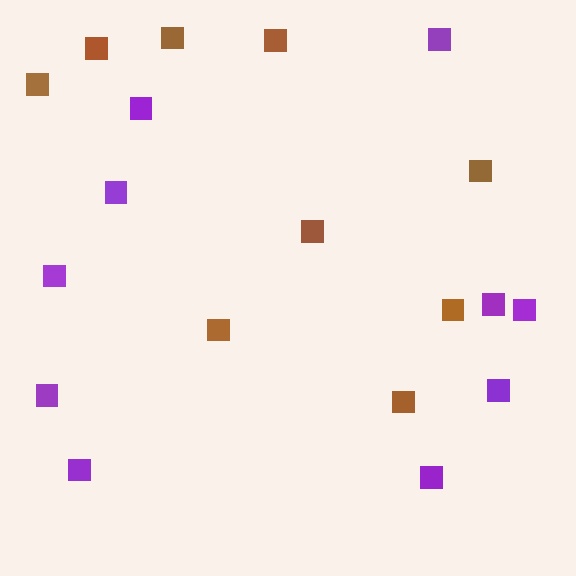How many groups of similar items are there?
There are 2 groups: one group of purple squares (10) and one group of brown squares (9).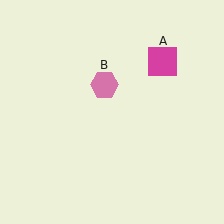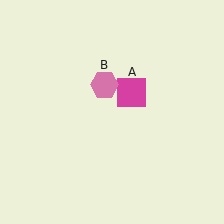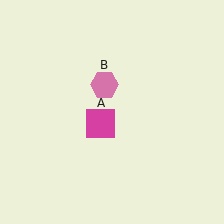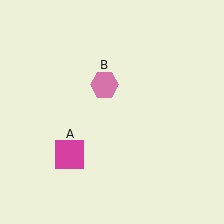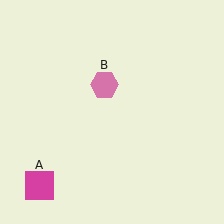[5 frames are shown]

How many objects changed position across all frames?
1 object changed position: magenta square (object A).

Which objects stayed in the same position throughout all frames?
Pink hexagon (object B) remained stationary.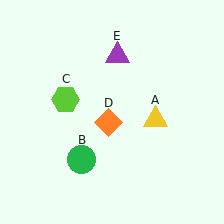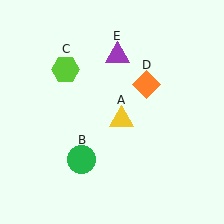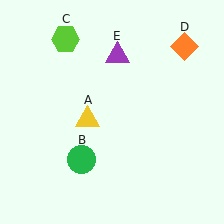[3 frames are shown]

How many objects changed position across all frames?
3 objects changed position: yellow triangle (object A), lime hexagon (object C), orange diamond (object D).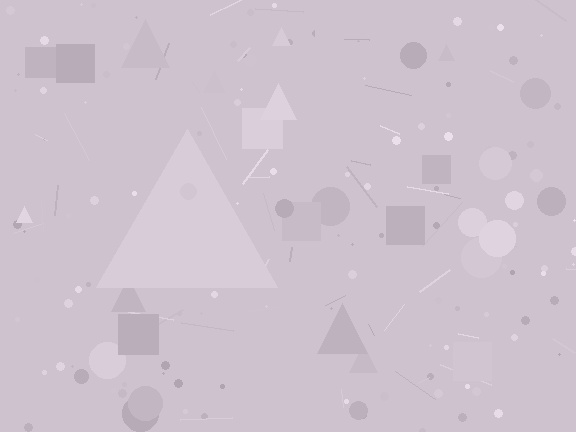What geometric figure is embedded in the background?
A triangle is embedded in the background.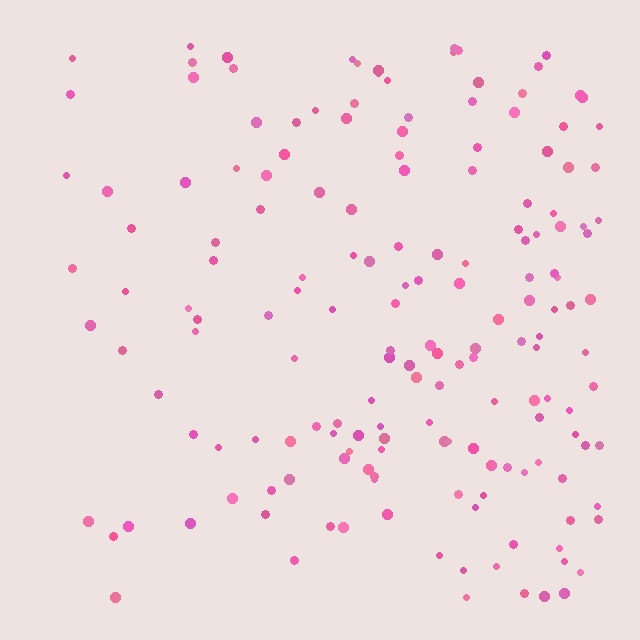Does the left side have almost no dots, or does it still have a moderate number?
Still a moderate number, just noticeably fewer than the right.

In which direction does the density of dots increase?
From left to right, with the right side densest.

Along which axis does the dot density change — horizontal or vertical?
Horizontal.